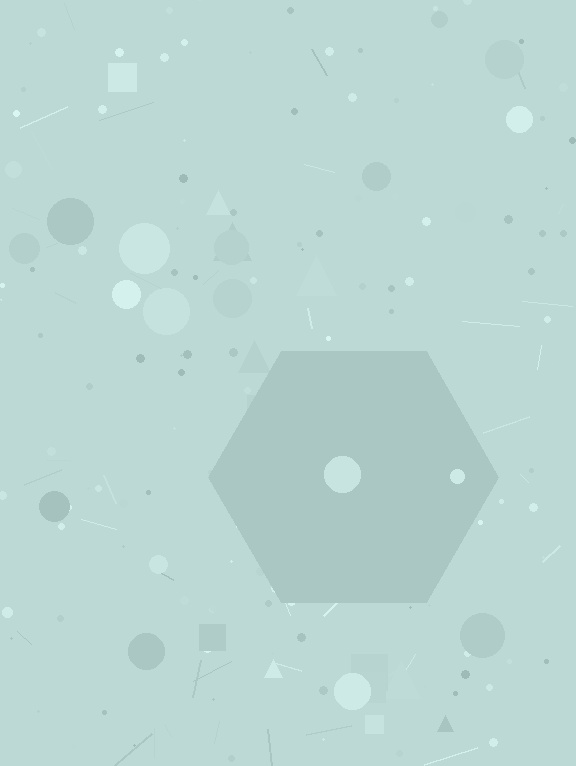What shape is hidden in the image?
A hexagon is hidden in the image.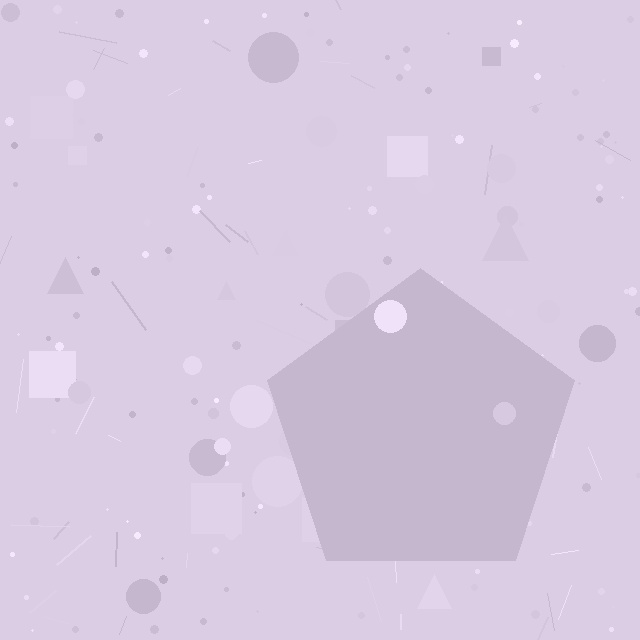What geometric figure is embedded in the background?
A pentagon is embedded in the background.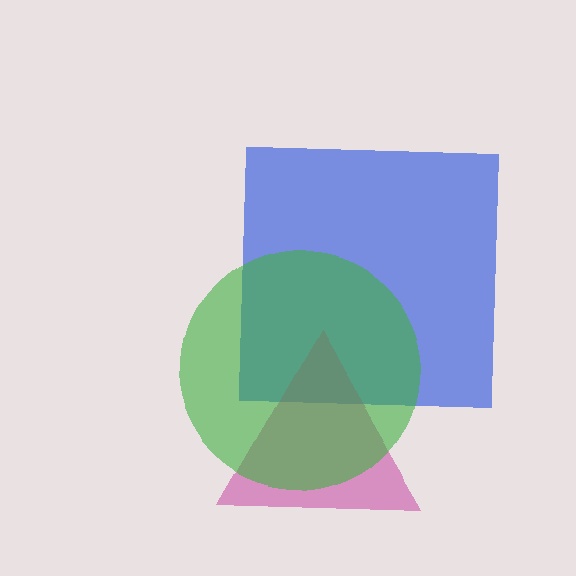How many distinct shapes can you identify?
There are 3 distinct shapes: a blue square, a magenta triangle, a green circle.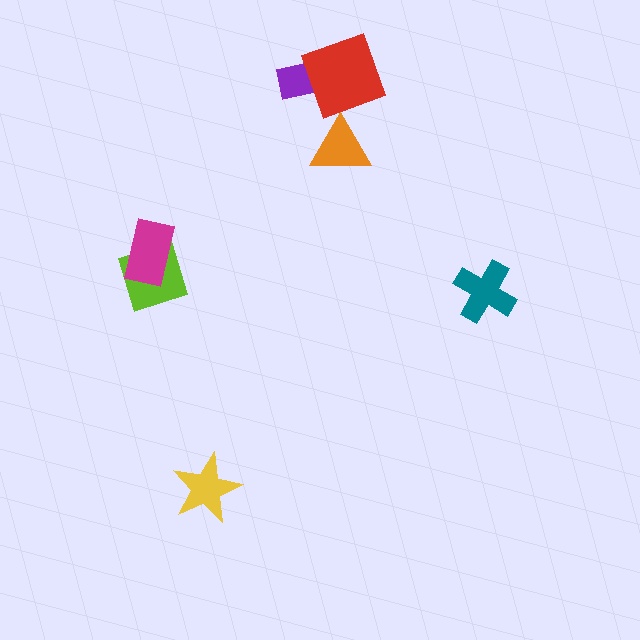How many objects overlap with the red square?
1 object overlaps with the red square.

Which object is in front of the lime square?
The magenta rectangle is in front of the lime square.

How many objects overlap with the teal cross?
0 objects overlap with the teal cross.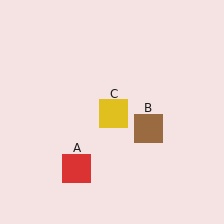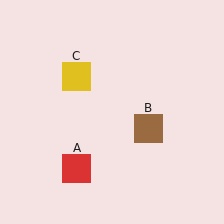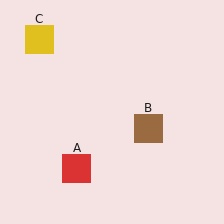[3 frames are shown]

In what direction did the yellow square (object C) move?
The yellow square (object C) moved up and to the left.